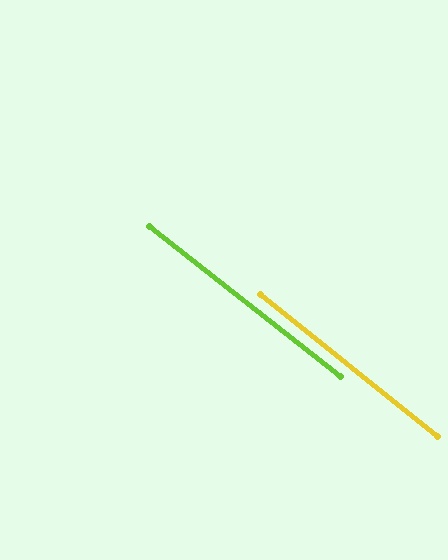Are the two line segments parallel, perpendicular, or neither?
Parallel — their directions differ by only 0.3°.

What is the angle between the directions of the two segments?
Approximately 0 degrees.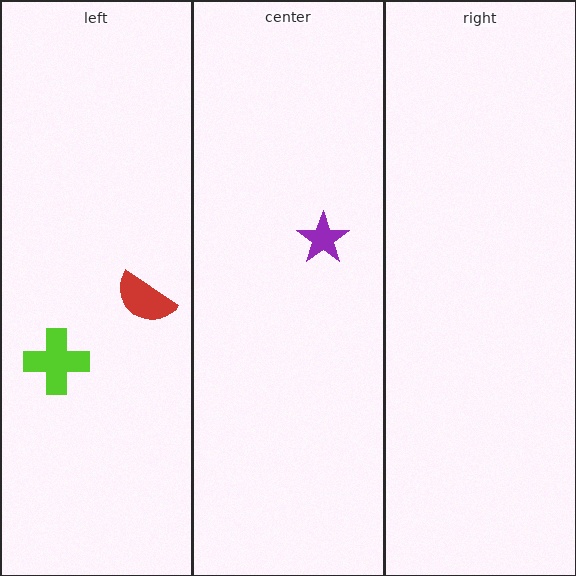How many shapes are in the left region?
2.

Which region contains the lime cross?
The left region.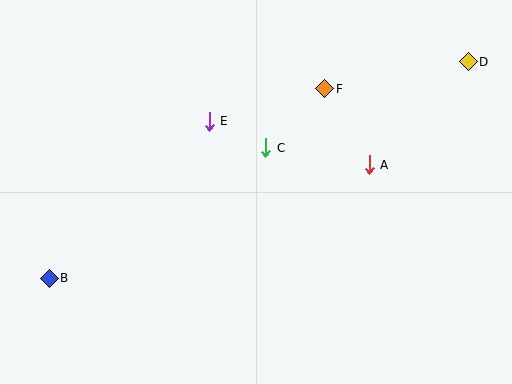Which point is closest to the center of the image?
Point C at (266, 148) is closest to the center.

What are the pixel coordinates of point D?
Point D is at (468, 62).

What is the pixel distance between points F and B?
The distance between F and B is 334 pixels.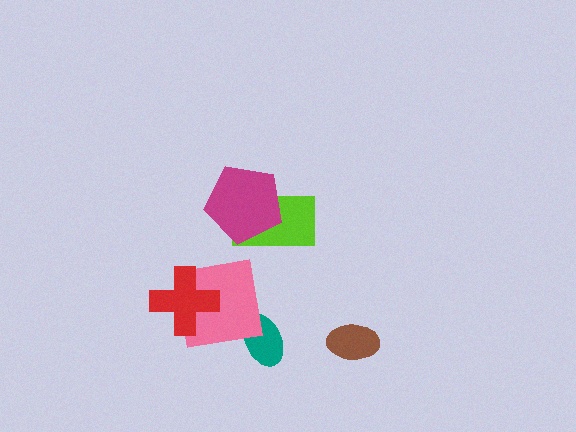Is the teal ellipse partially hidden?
Yes, it is partially covered by another shape.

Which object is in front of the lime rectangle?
The magenta pentagon is in front of the lime rectangle.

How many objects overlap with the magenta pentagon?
1 object overlaps with the magenta pentagon.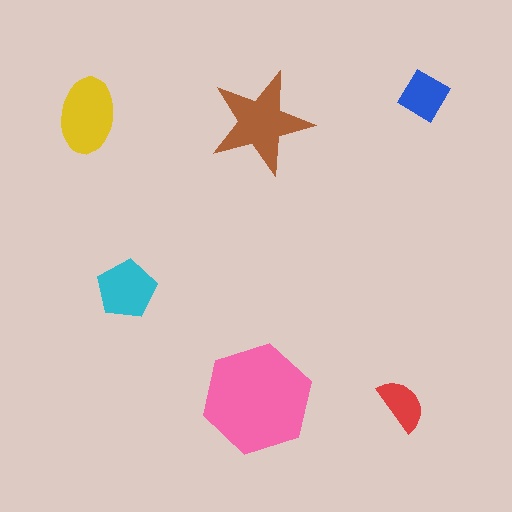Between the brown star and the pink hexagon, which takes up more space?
The pink hexagon.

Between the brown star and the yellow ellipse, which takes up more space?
The brown star.